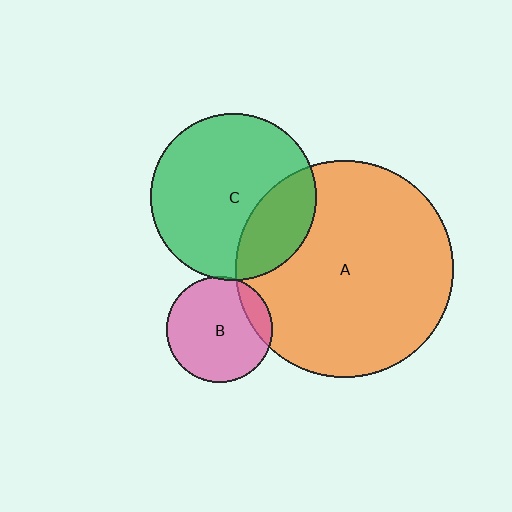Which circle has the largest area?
Circle A (orange).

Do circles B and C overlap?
Yes.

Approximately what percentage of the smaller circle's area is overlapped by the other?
Approximately 5%.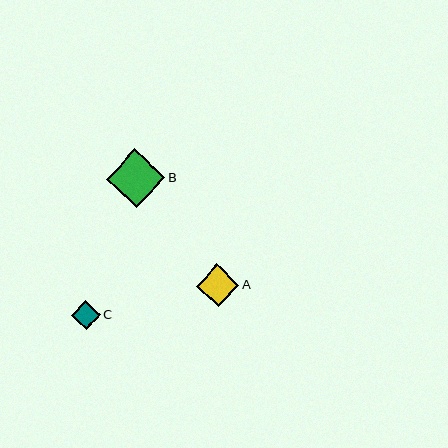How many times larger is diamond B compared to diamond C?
Diamond B is approximately 2.0 times the size of diamond C.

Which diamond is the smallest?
Diamond C is the smallest with a size of approximately 29 pixels.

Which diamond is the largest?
Diamond B is the largest with a size of approximately 58 pixels.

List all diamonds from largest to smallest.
From largest to smallest: B, A, C.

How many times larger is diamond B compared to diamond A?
Diamond B is approximately 1.4 times the size of diamond A.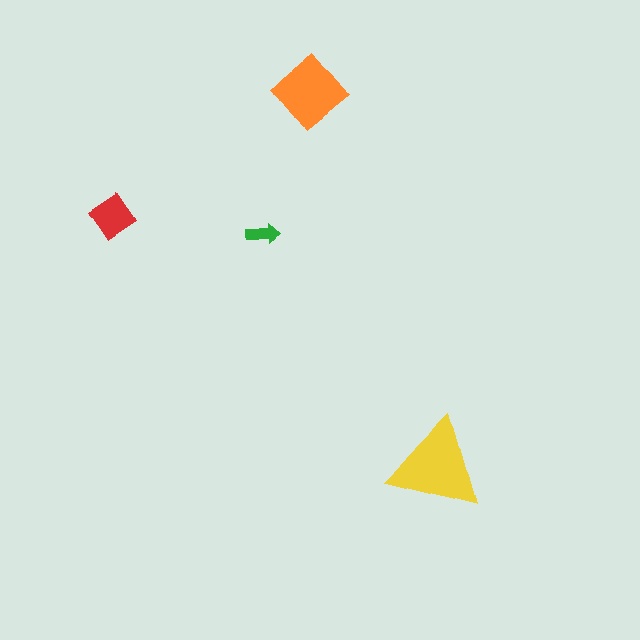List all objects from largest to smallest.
The yellow triangle, the orange diamond, the red diamond, the green arrow.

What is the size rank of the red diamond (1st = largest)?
3rd.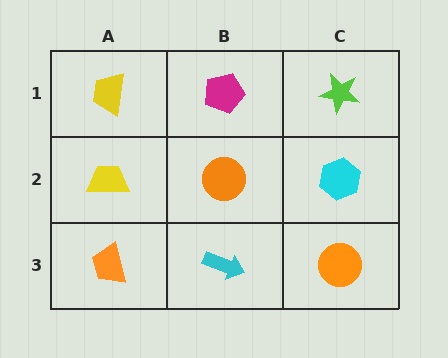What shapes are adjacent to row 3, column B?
An orange circle (row 2, column B), an orange trapezoid (row 3, column A), an orange circle (row 3, column C).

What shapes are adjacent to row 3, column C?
A cyan hexagon (row 2, column C), a cyan arrow (row 3, column B).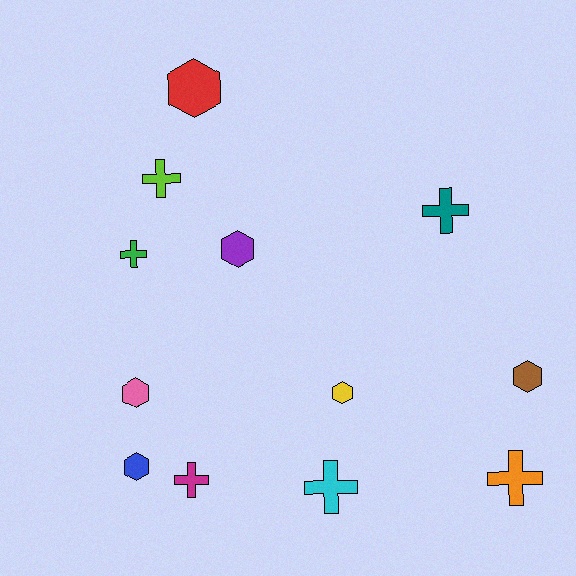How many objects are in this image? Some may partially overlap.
There are 12 objects.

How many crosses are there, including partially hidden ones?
There are 6 crosses.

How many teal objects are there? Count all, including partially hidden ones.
There is 1 teal object.